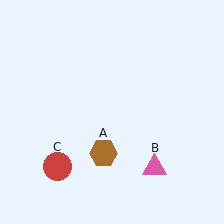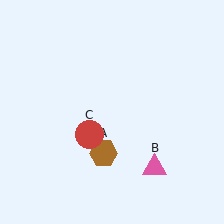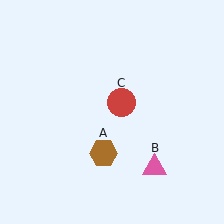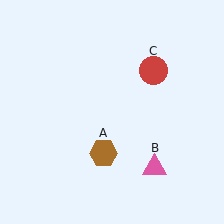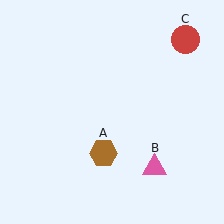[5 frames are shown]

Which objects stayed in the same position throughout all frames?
Brown hexagon (object A) and pink triangle (object B) remained stationary.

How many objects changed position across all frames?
1 object changed position: red circle (object C).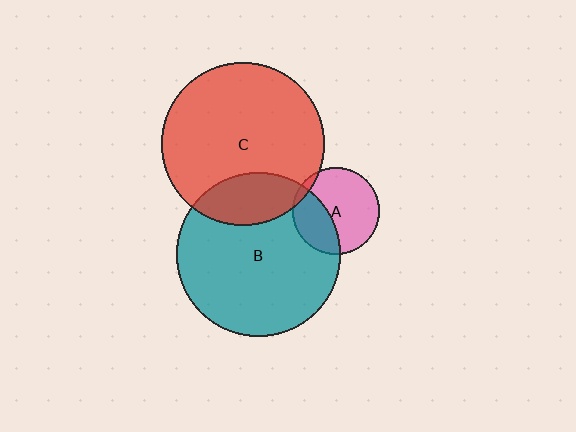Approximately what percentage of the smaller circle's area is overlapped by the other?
Approximately 20%.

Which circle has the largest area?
Circle B (teal).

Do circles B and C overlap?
Yes.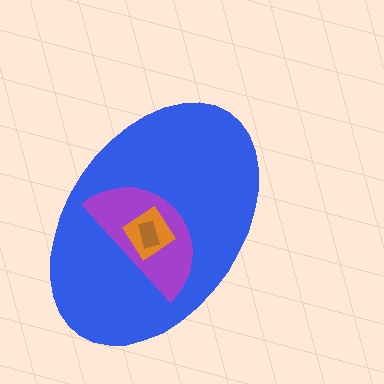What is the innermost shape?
The brown rectangle.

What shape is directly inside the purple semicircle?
The orange diamond.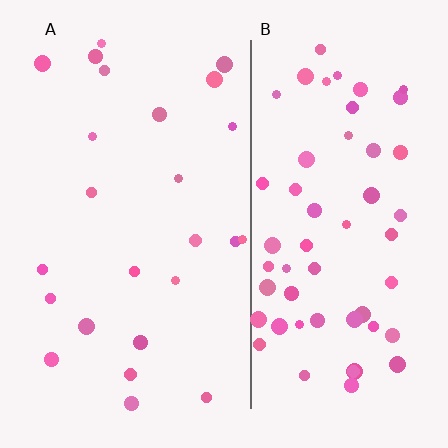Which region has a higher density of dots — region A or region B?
B (the right).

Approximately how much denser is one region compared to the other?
Approximately 2.3× — region B over region A.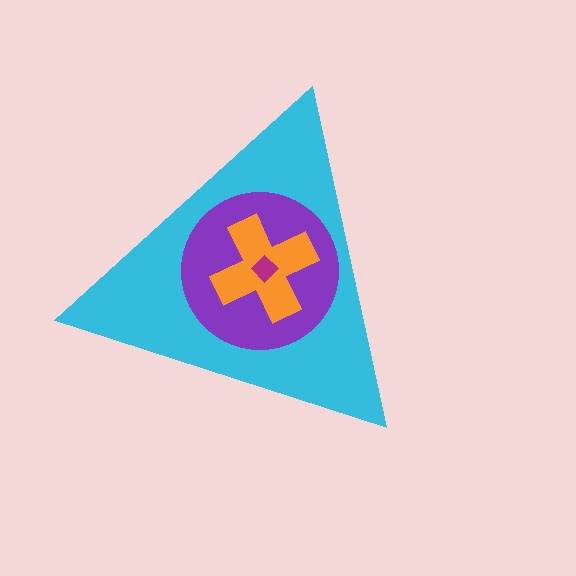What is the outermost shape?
The cyan triangle.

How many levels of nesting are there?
4.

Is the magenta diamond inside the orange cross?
Yes.